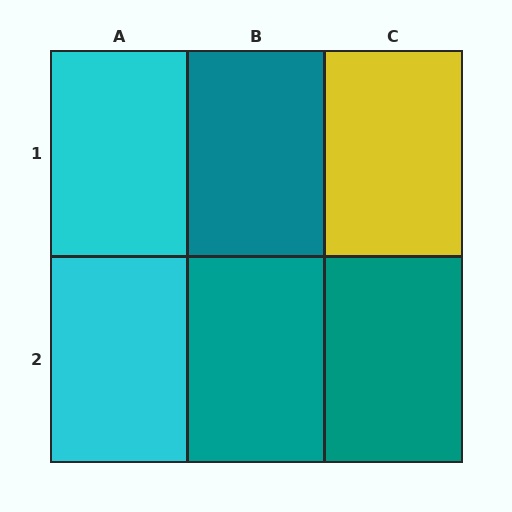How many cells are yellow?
1 cell is yellow.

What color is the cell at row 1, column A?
Cyan.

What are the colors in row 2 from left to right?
Cyan, teal, teal.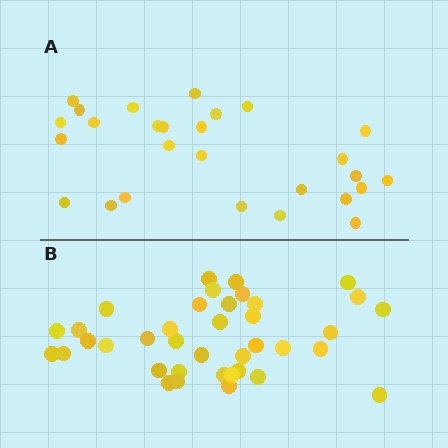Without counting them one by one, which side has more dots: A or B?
Region B (the bottom region) has more dots.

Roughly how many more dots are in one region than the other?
Region B has roughly 12 or so more dots than region A.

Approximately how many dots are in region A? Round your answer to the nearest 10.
About 30 dots. (The exact count is 27, which rounds to 30.)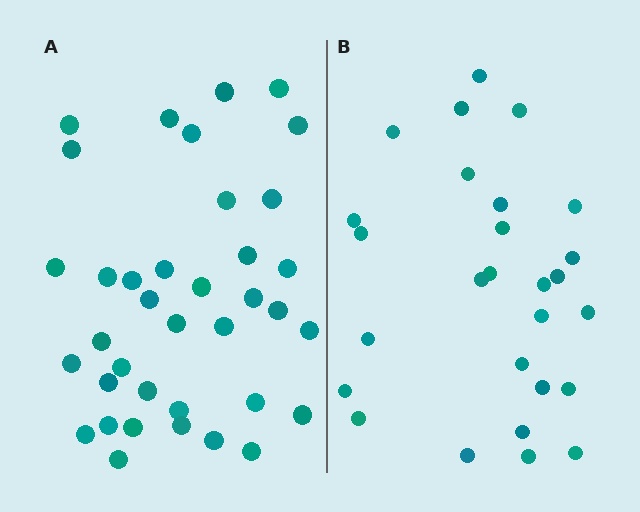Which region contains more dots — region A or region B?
Region A (the left region) has more dots.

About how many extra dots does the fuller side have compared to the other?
Region A has roughly 10 or so more dots than region B.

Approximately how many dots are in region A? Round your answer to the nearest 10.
About 40 dots. (The exact count is 37, which rounds to 40.)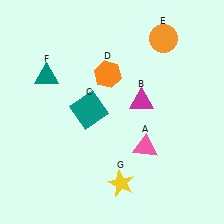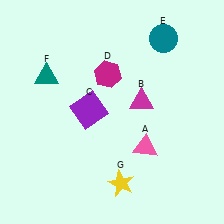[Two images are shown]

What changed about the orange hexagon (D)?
In Image 1, D is orange. In Image 2, it changed to magenta.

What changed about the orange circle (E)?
In Image 1, E is orange. In Image 2, it changed to teal.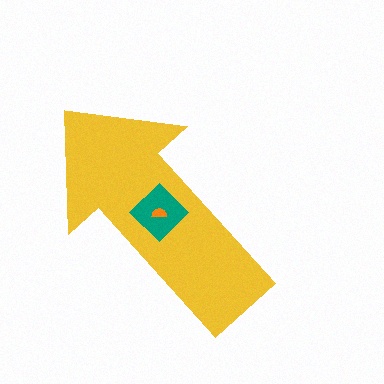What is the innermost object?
The orange semicircle.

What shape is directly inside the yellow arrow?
The teal diamond.